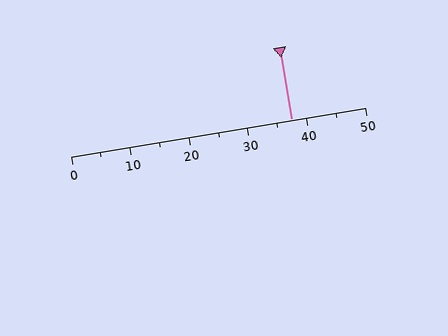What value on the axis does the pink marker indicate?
The marker indicates approximately 37.5.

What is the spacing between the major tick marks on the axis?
The major ticks are spaced 10 apart.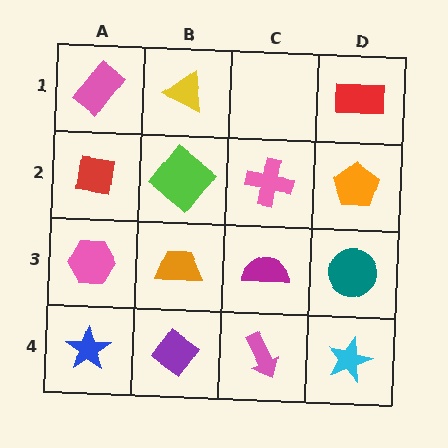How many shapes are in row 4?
4 shapes.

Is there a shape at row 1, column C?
No, that cell is empty.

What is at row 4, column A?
A blue star.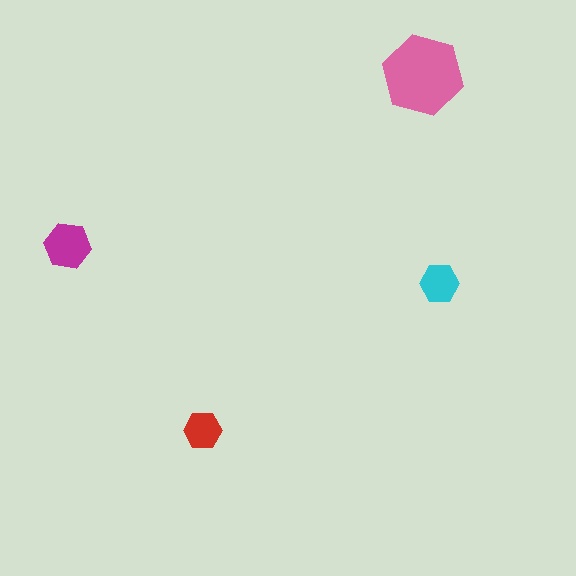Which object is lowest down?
The red hexagon is bottommost.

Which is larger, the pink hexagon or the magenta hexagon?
The pink one.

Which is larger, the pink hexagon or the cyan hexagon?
The pink one.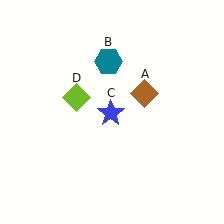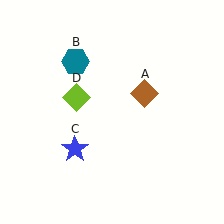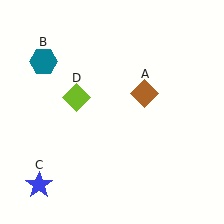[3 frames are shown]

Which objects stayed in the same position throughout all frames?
Brown diamond (object A) and lime diamond (object D) remained stationary.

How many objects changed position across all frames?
2 objects changed position: teal hexagon (object B), blue star (object C).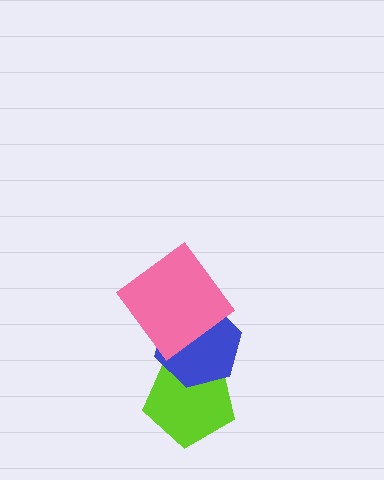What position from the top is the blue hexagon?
The blue hexagon is 2nd from the top.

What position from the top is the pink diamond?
The pink diamond is 1st from the top.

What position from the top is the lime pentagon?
The lime pentagon is 3rd from the top.